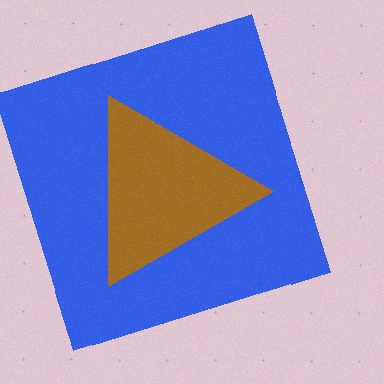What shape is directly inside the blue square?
The brown triangle.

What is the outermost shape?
The blue square.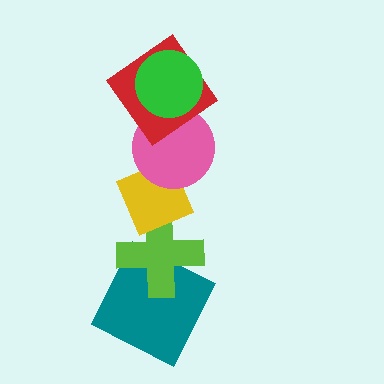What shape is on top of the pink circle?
The red diamond is on top of the pink circle.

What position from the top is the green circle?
The green circle is 1st from the top.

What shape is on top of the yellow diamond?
The pink circle is on top of the yellow diamond.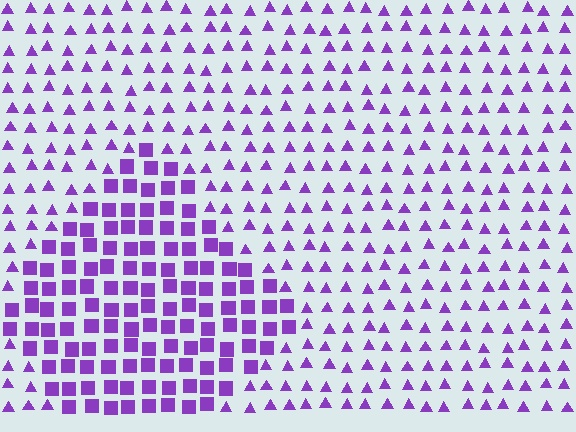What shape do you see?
I see a diamond.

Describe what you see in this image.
The image is filled with small purple elements arranged in a uniform grid. A diamond-shaped region contains squares, while the surrounding area contains triangles. The boundary is defined purely by the change in element shape.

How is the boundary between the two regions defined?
The boundary is defined by a change in element shape: squares inside vs. triangles outside. All elements share the same color and spacing.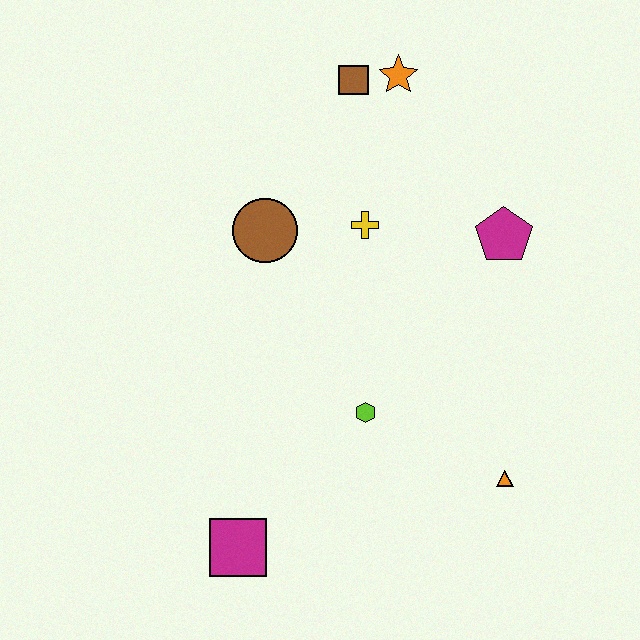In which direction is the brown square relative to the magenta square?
The brown square is above the magenta square.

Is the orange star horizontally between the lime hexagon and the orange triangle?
Yes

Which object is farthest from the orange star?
The magenta square is farthest from the orange star.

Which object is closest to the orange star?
The brown square is closest to the orange star.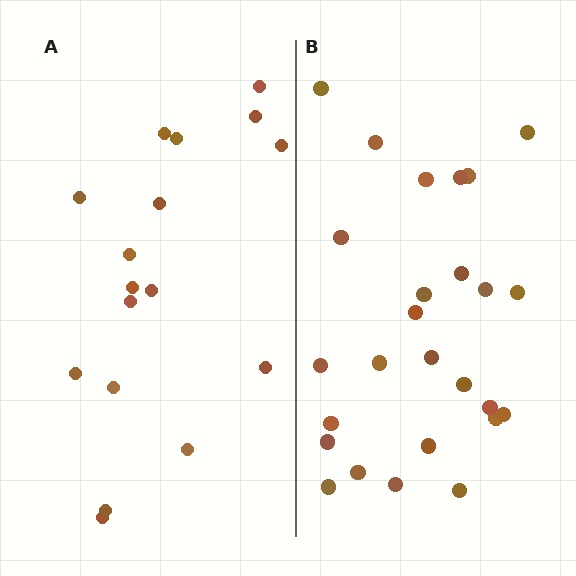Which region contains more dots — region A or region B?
Region B (the right region) has more dots.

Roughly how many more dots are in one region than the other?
Region B has roughly 8 or so more dots than region A.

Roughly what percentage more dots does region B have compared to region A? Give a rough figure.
About 55% more.